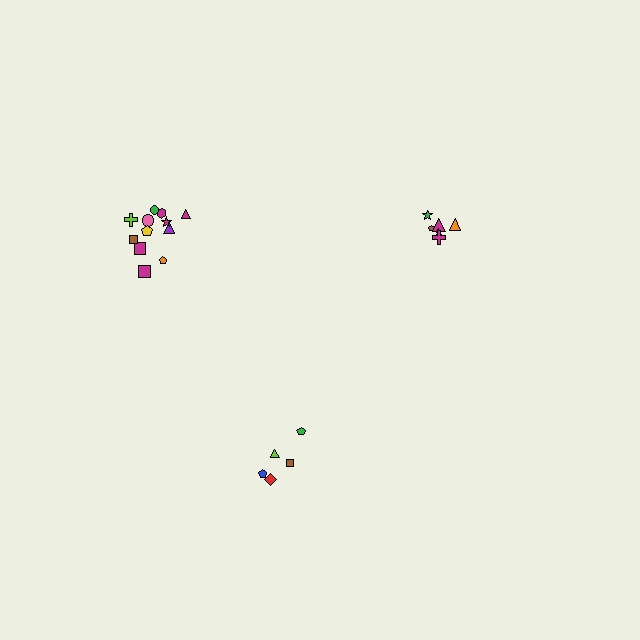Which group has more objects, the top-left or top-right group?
The top-left group.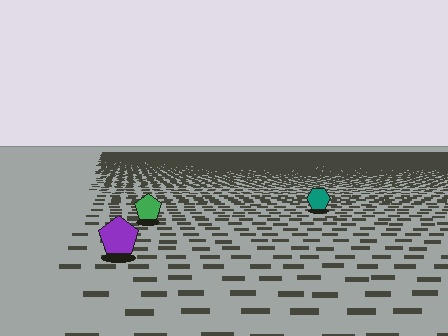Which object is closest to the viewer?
The purple pentagon is closest. The texture marks near it are larger and more spread out.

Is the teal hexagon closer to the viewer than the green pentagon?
No. The green pentagon is closer — you can tell from the texture gradient: the ground texture is coarser near it.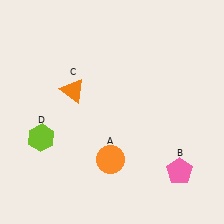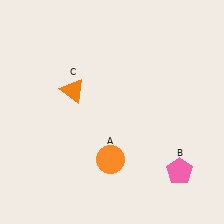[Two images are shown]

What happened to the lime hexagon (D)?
The lime hexagon (D) was removed in Image 2. It was in the bottom-left area of Image 1.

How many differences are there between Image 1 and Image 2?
There is 1 difference between the two images.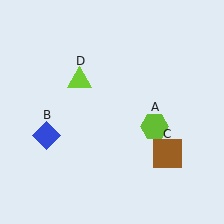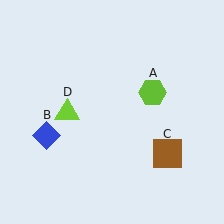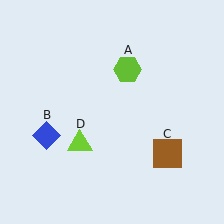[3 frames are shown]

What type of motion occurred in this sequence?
The lime hexagon (object A), lime triangle (object D) rotated counterclockwise around the center of the scene.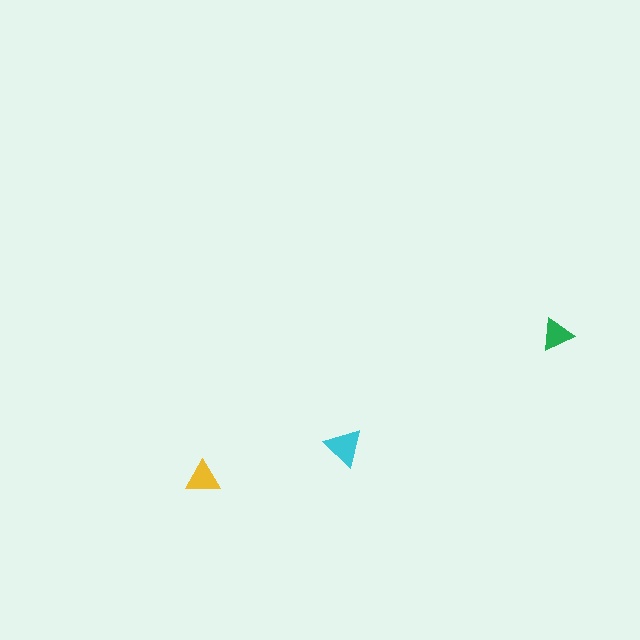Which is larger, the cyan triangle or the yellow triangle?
The cyan one.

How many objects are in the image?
There are 3 objects in the image.